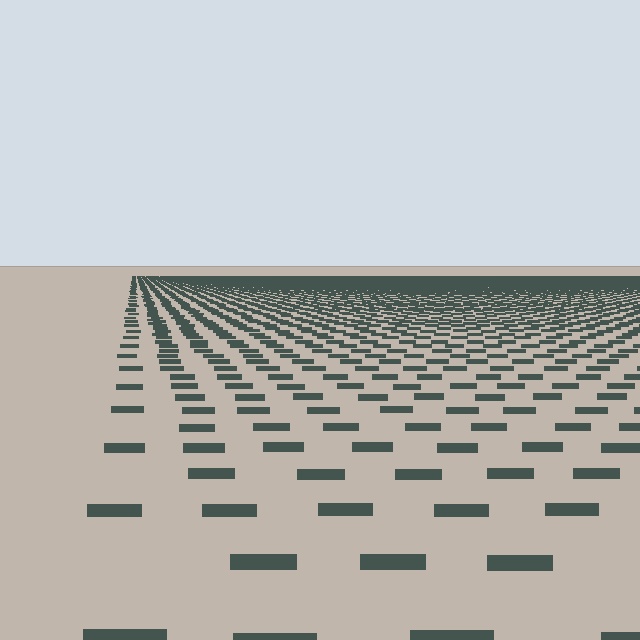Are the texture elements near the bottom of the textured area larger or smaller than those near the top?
Larger. Near the bottom, elements are closer to the viewer and appear at a bigger on-screen size.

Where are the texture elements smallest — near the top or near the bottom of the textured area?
Near the top.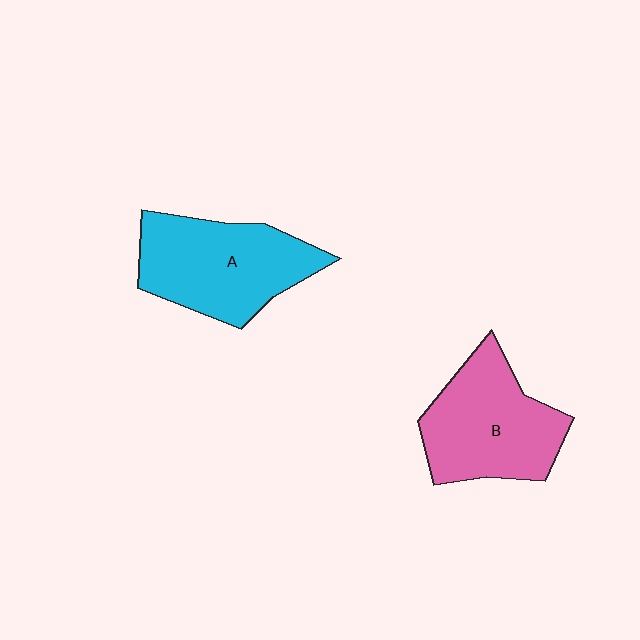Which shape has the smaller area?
Shape B (pink).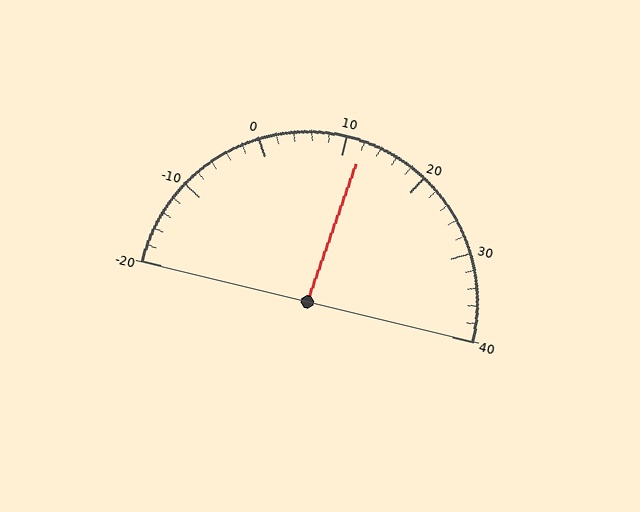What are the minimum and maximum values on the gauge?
The gauge ranges from -20 to 40.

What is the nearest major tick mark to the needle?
The nearest major tick mark is 10.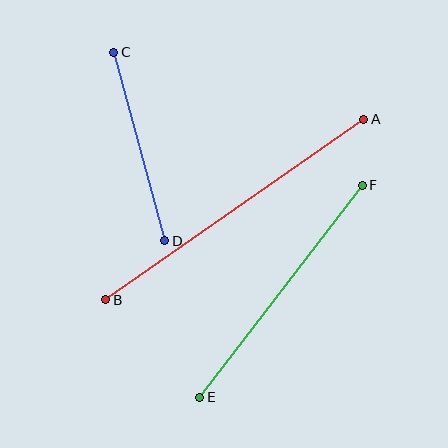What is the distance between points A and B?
The distance is approximately 315 pixels.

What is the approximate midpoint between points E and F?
The midpoint is at approximately (281, 291) pixels.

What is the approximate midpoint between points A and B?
The midpoint is at approximately (235, 210) pixels.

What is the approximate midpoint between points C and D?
The midpoint is at approximately (139, 146) pixels.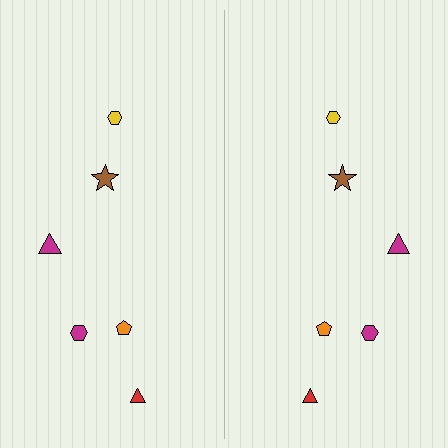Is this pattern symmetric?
Yes, this pattern has bilateral (reflection) symmetry.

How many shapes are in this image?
There are 12 shapes in this image.